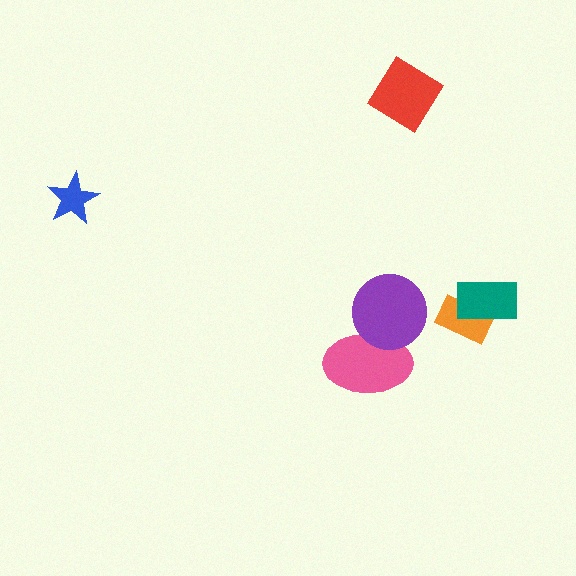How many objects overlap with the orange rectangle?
1 object overlaps with the orange rectangle.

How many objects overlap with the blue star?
0 objects overlap with the blue star.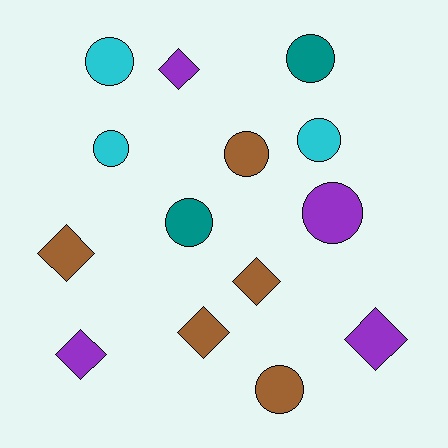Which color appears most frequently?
Brown, with 5 objects.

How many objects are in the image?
There are 14 objects.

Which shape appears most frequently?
Circle, with 8 objects.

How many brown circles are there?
There are 2 brown circles.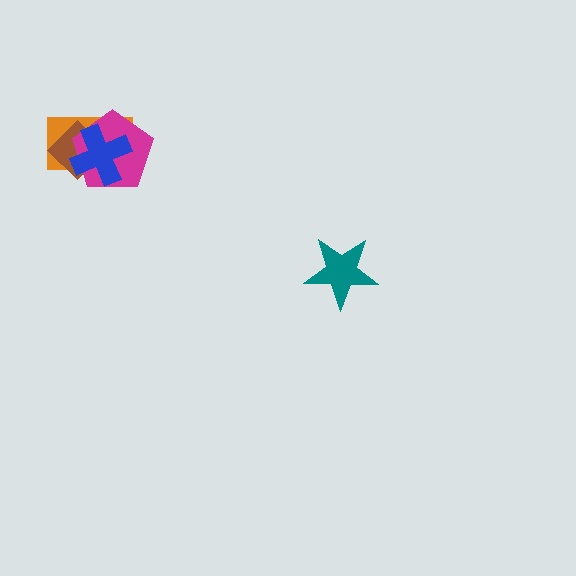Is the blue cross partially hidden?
No, no other shape covers it.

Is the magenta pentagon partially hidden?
Yes, it is partially covered by another shape.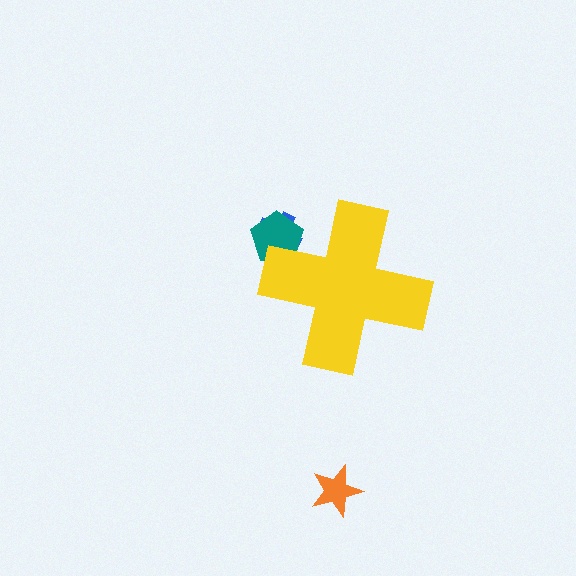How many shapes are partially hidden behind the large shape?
2 shapes are partially hidden.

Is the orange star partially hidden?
No, the orange star is fully visible.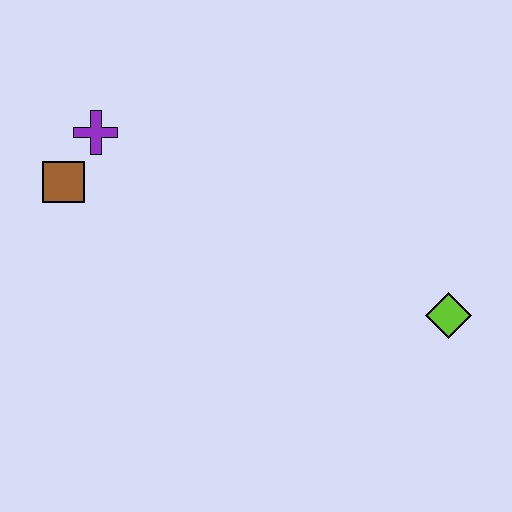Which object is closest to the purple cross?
The brown square is closest to the purple cross.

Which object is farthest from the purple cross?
The lime diamond is farthest from the purple cross.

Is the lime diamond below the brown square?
Yes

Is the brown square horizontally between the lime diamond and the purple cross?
No